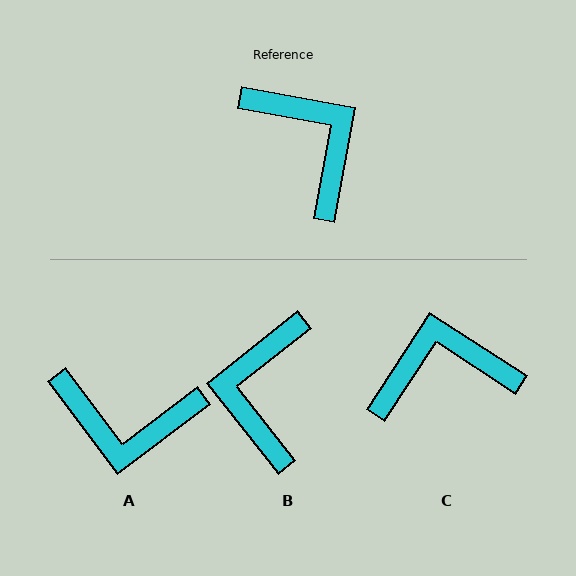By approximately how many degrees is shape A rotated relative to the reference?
Approximately 133 degrees clockwise.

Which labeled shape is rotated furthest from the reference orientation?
B, about 139 degrees away.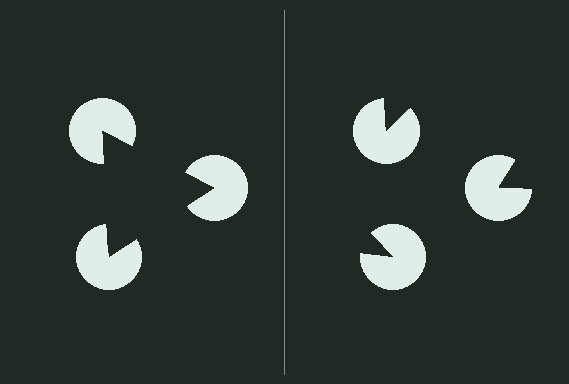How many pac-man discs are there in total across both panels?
6 — 3 on each side.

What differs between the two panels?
The pac-man discs are positioned identically on both sides; only the wedge orientations differ. On the left they align to a triangle; on the right they are misaligned.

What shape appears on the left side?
An illusory triangle.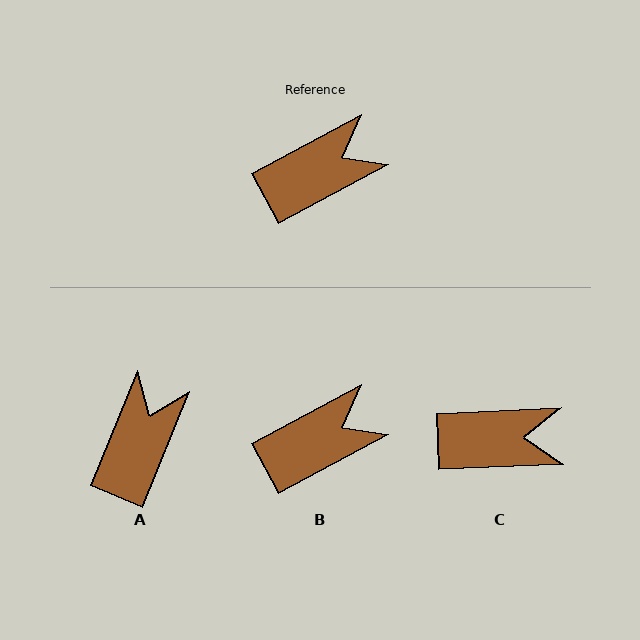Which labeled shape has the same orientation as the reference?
B.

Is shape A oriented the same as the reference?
No, it is off by about 39 degrees.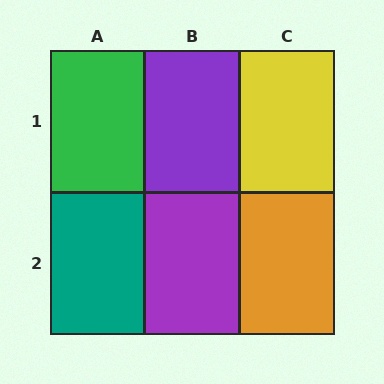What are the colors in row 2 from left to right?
Teal, purple, orange.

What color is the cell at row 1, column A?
Green.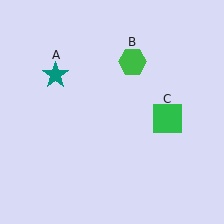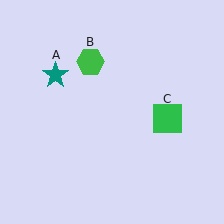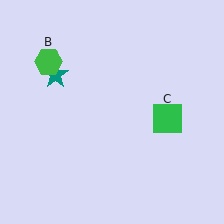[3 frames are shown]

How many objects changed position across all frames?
1 object changed position: green hexagon (object B).